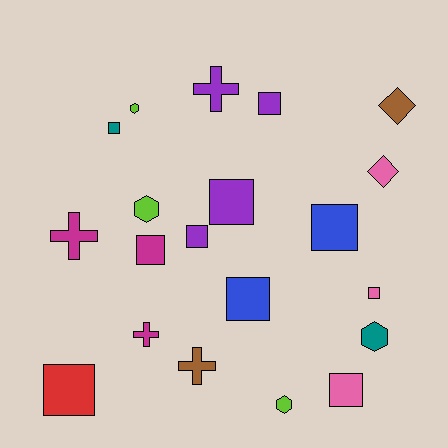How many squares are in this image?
There are 10 squares.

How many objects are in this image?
There are 20 objects.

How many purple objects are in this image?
There are 4 purple objects.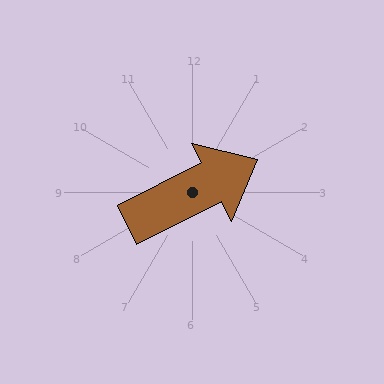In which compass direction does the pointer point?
Northeast.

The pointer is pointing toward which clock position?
Roughly 2 o'clock.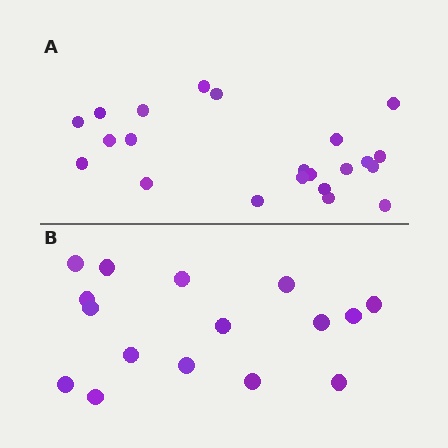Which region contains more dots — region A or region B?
Region A (the top region) has more dots.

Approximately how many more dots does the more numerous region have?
Region A has about 6 more dots than region B.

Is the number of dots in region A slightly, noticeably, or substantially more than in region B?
Region A has noticeably more, but not dramatically so. The ratio is roughly 1.4 to 1.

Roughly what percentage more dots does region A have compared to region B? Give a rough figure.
About 40% more.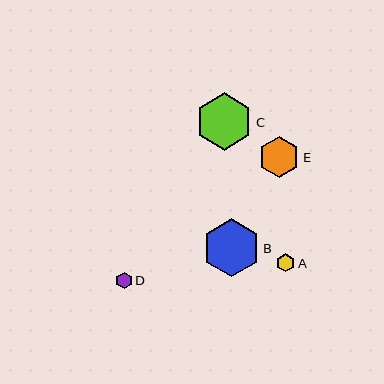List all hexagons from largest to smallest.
From largest to smallest: B, C, E, A, D.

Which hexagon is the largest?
Hexagon B is the largest with a size of approximately 58 pixels.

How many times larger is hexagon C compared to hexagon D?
Hexagon C is approximately 3.5 times the size of hexagon D.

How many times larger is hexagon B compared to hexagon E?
Hexagon B is approximately 1.4 times the size of hexagon E.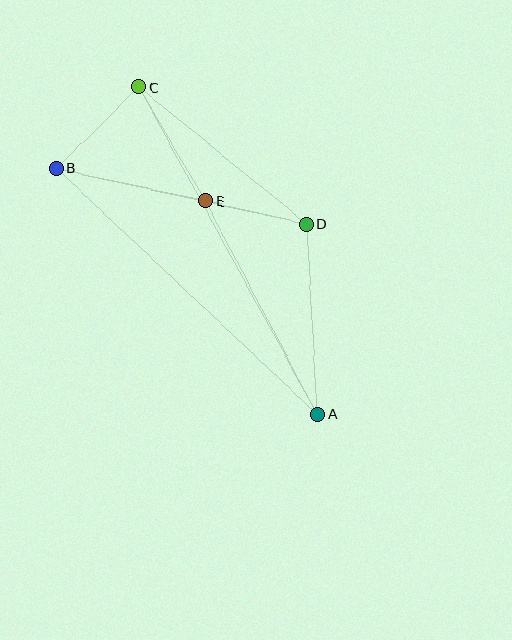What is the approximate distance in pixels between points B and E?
The distance between B and E is approximately 152 pixels.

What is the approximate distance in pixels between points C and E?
The distance between C and E is approximately 132 pixels.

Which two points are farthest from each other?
Points A and C are farthest from each other.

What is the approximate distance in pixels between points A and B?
The distance between A and B is approximately 358 pixels.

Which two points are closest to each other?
Points D and E are closest to each other.